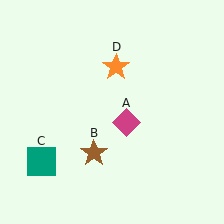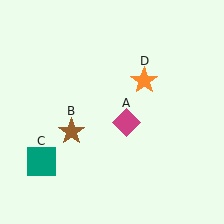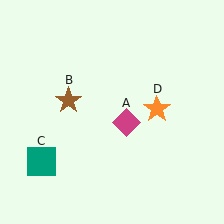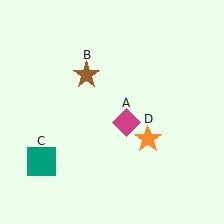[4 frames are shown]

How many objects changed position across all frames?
2 objects changed position: brown star (object B), orange star (object D).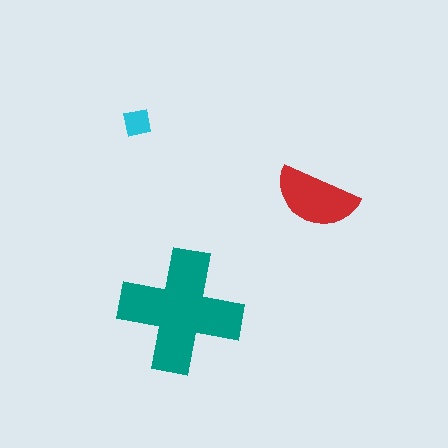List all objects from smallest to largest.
The cyan square, the red semicircle, the teal cross.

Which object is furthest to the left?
The cyan square is leftmost.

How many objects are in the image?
There are 3 objects in the image.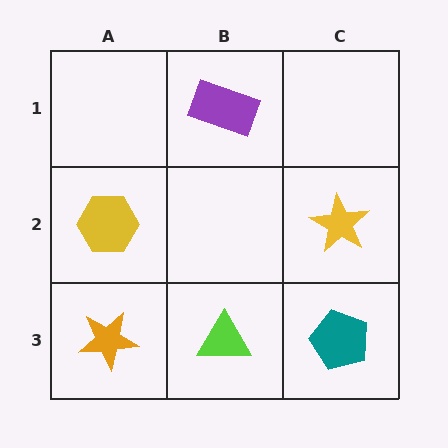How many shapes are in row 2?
2 shapes.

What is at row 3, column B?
A lime triangle.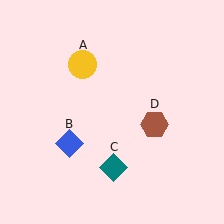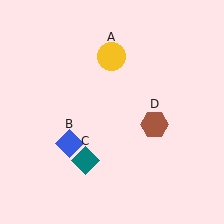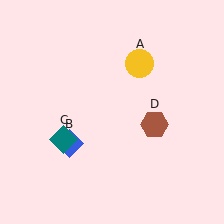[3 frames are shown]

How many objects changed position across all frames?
2 objects changed position: yellow circle (object A), teal diamond (object C).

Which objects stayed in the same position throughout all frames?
Blue diamond (object B) and brown hexagon (object D) remained stationary.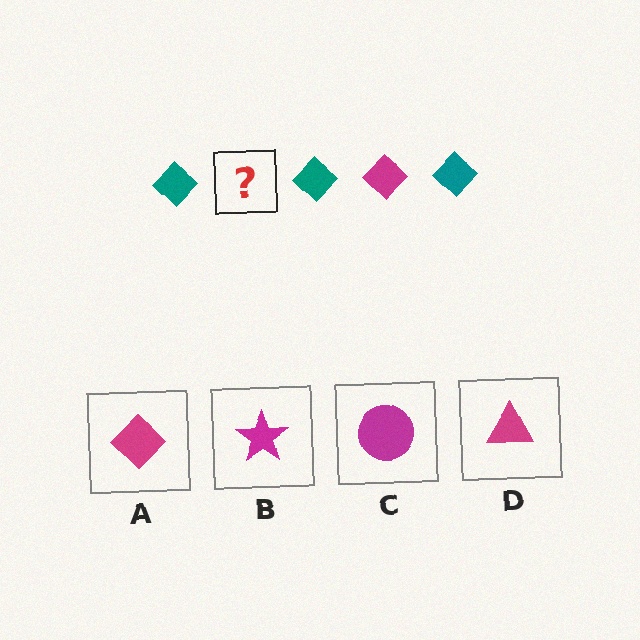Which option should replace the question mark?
Option A.